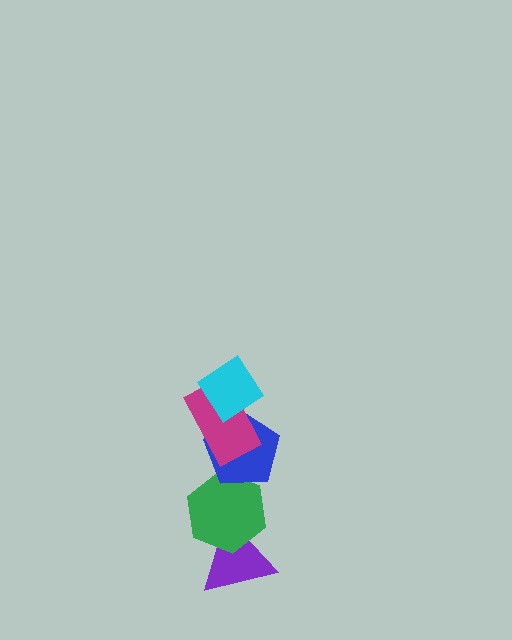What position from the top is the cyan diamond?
The cyan diamond is 1st from the top.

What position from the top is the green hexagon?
The green hexagon is 4th from the top.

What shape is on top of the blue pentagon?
The magenta rectangle is on top of the blue pentagon.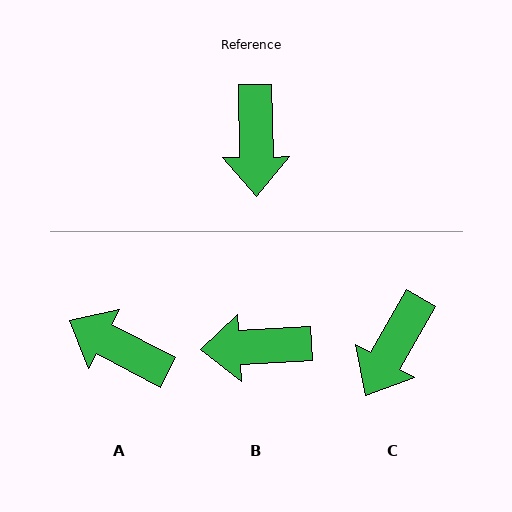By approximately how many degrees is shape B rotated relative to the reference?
Approximately 88 degrees clockwise.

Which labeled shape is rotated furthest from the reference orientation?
A, about 118 degrees away.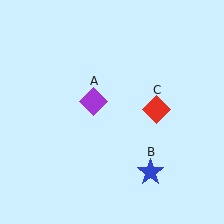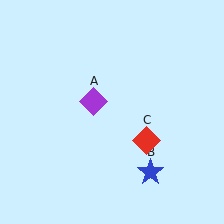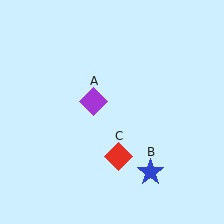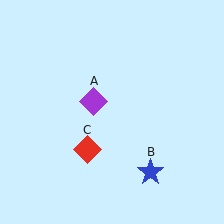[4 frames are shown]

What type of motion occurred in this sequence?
The red diamond (object C) rotated clockwise around the center of the scene.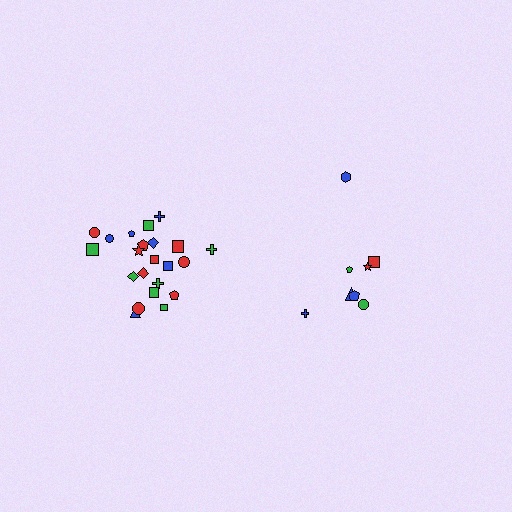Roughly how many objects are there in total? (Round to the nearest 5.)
Roughly 30 objects in total.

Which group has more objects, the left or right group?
The left group.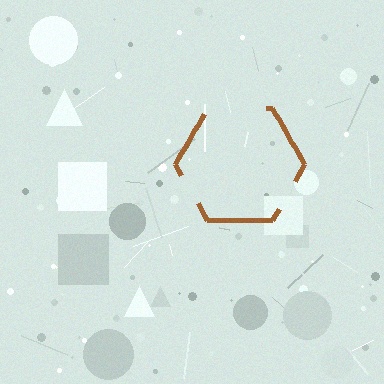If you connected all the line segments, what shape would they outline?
They would outline a hexagon.